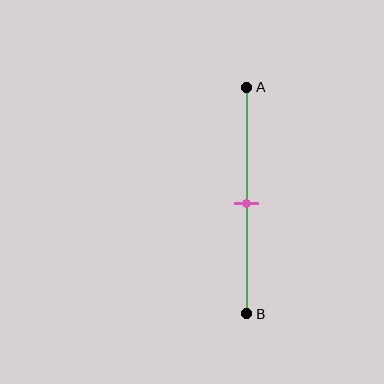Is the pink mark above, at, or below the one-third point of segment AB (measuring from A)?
The pink mark is below the one-third point of segment AB.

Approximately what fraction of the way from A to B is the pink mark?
The pink mark is approximately 50% of the way from A to B.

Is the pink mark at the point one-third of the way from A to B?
No, the mark is at about 50% from A, not at the 33% one-third point.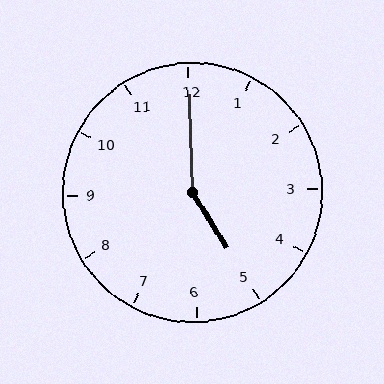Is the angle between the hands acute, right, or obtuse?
It is obtuse.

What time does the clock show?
5:00.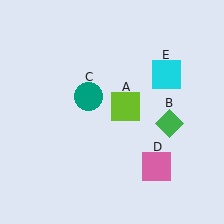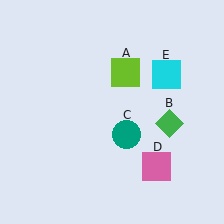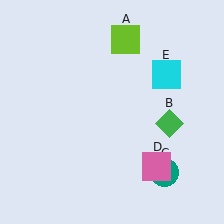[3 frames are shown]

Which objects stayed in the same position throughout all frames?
Green diamond (object B) and pink square (object D) and cyan square (object E) remained stationary.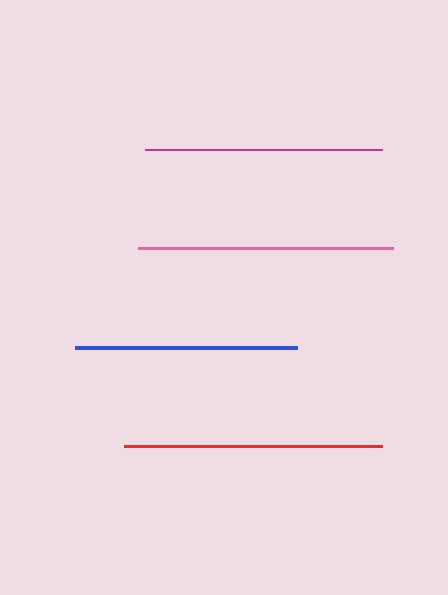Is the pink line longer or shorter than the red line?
The red line is longer than the pink line.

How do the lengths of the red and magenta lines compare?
The red and magenta lines are approximately the same length.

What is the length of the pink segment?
The pink segment is approximately 255 pixels long.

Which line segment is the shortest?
The blue line is the shortest at approximately 222 pixels.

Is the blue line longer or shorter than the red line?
The red line is longer than the blue line.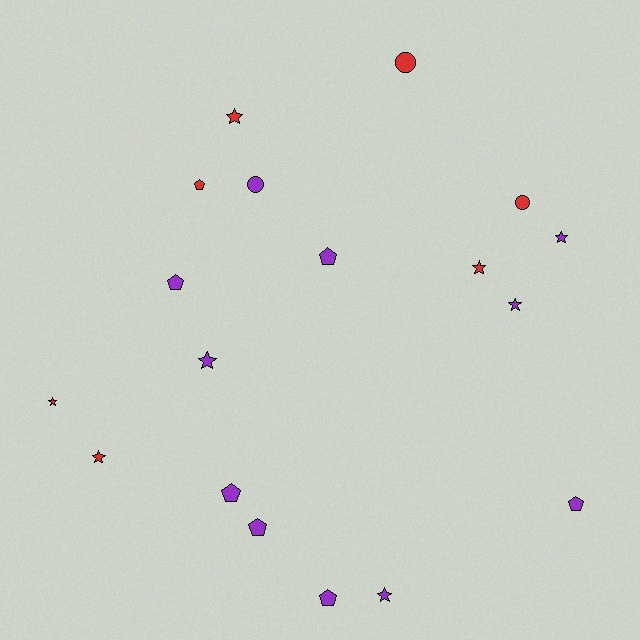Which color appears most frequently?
Purple, with 11 objects.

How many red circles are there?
There are 2 red circles.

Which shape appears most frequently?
Star, with 8 objects.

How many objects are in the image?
There are 18 objects.